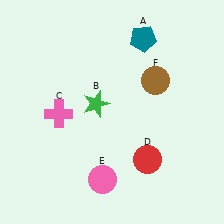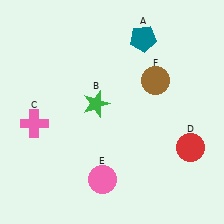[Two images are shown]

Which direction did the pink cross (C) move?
The pink cross (C) moved left.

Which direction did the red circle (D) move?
The red circle (D) moved right.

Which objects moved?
The objects that moved are: the pink cross (C), the red circle (D).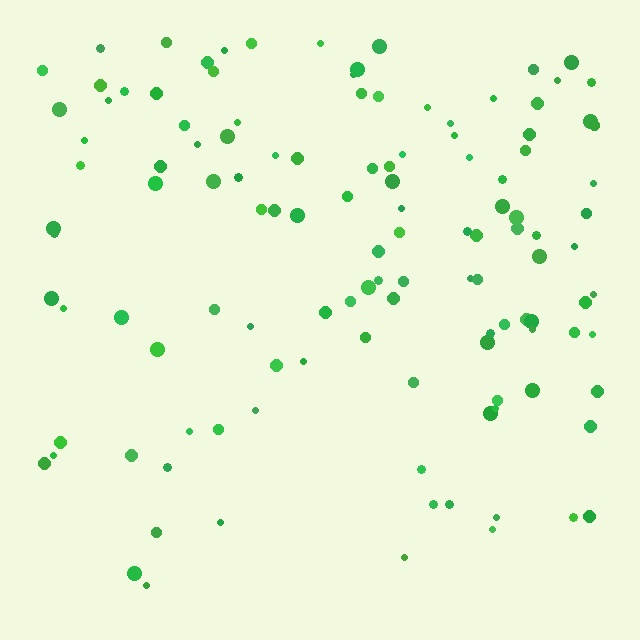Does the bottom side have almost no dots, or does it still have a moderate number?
Still a moderate number, just noticeably fewer than the top.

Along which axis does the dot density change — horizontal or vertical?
Vertical.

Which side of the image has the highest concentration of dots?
The top.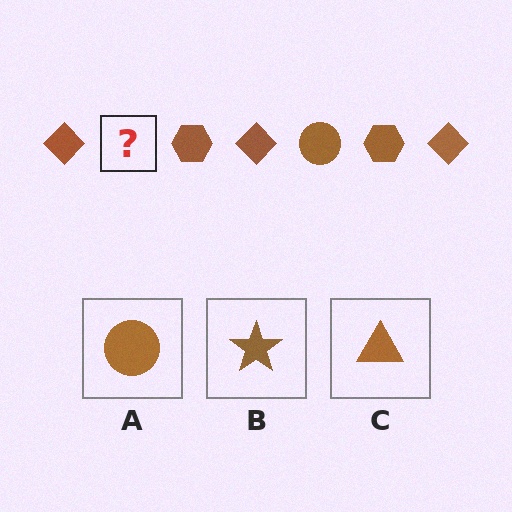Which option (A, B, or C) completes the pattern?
A.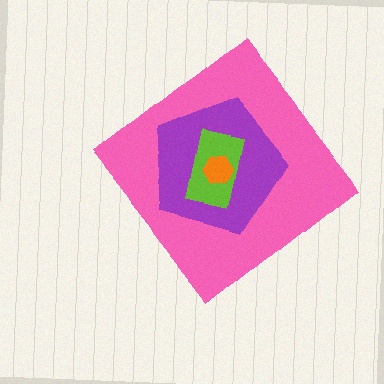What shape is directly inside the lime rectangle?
The orange hexagon.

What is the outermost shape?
The pink diamond.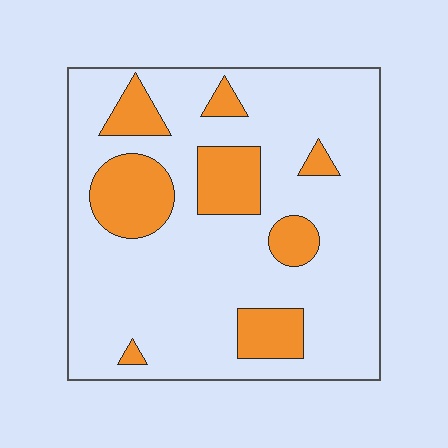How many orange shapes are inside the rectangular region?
8.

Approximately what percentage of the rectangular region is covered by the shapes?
Approximately 20%.